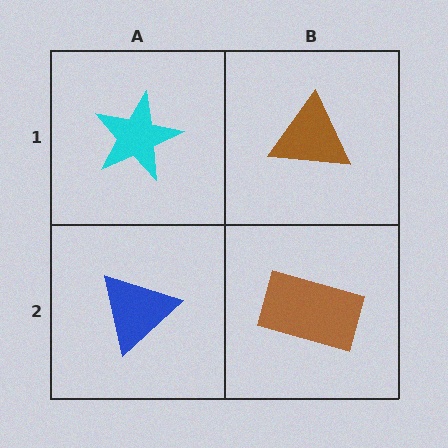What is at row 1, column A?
A cyan star.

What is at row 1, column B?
A brown triangle.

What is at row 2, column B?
A brown rectangle.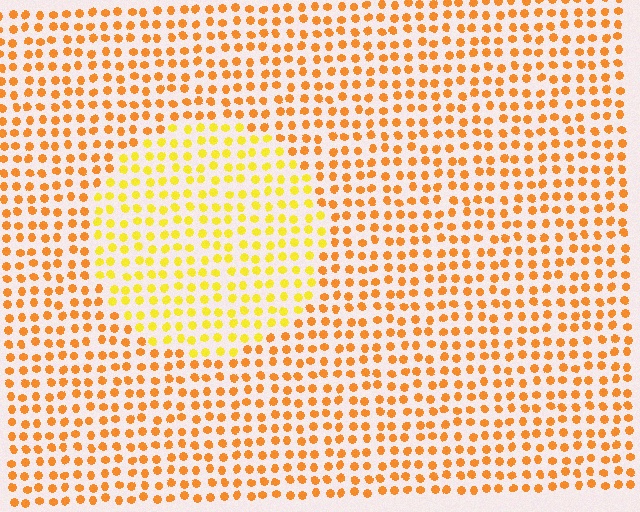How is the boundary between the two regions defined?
The boundary is defined purely by a slight shift in hue (about 28 degrees). Spacing, size, and orientation are identical on both sides.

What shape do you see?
I see a circle.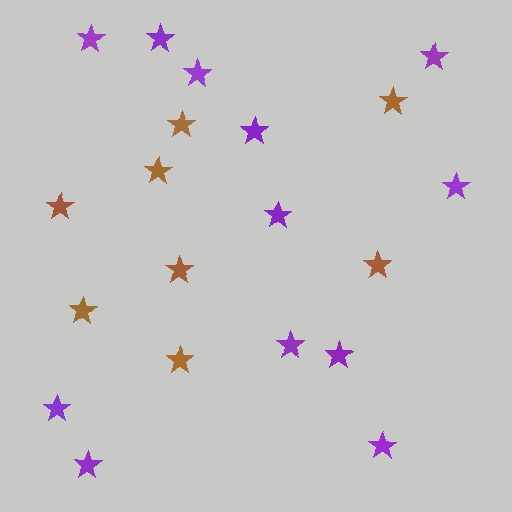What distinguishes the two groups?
There are 2 groups: one group of purple stars (12) and one group of brown stars (8).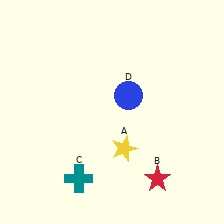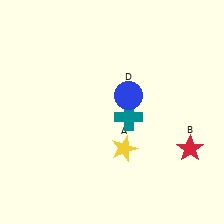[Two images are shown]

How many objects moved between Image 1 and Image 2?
2 objects moved between the two images.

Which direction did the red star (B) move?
The red star (B) moved right.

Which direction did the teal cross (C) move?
The teal cross (C) moved up.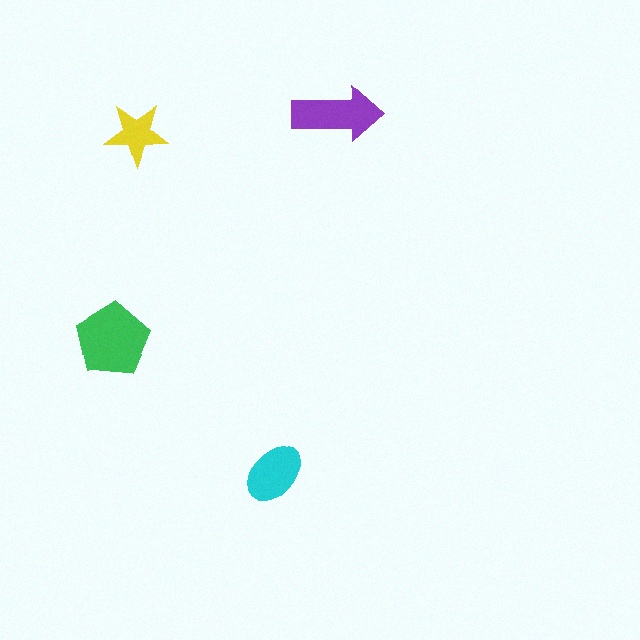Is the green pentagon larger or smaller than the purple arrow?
Larger.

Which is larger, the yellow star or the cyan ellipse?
The cyan ellipse.